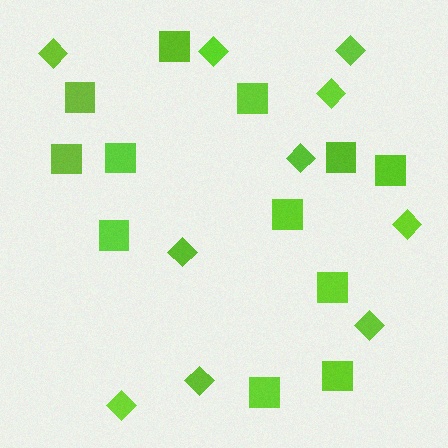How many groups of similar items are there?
There are 2 groups: one group of squares (12) and one group of diamonds (10).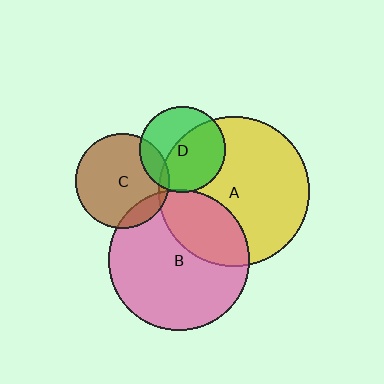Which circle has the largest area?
Circle A (yellow).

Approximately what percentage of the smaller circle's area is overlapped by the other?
Approximately 15%.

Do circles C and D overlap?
Yes.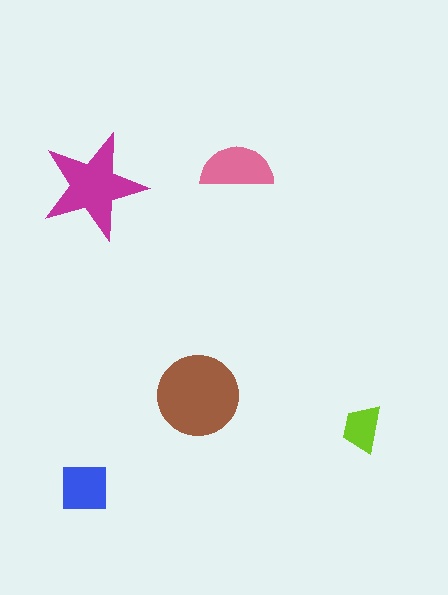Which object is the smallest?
The lime trapezoid.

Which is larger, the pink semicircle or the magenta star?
The magenta star.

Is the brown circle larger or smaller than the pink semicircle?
Larger.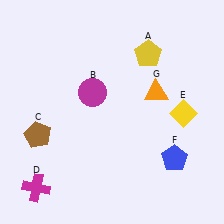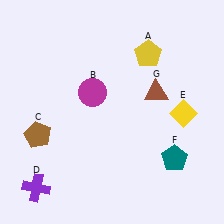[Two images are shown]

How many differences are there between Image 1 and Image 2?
There are 3 differences between the two images.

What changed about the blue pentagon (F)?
In Image 1, F is blue. In Image 2, it changed to teal.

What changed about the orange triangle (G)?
In Image 1, G is orange. In Image 2, it changed to brown.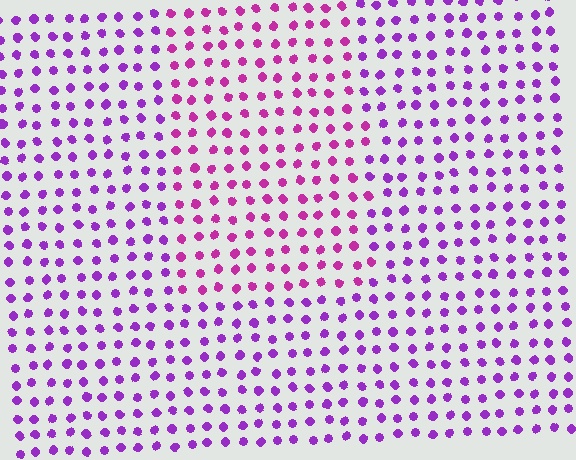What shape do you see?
I see a rectangle.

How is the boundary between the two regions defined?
The boundary is defined purely by a slight shift in hue (about 31 degrees). Spacing, size, and orientation are identical on both sides.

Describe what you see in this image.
The image is filled with small purple elements in a uniform arrangement. A rectangle-shaped region is visible where the elements are tinted to a slightly different hue, forming a subtle color boundary.